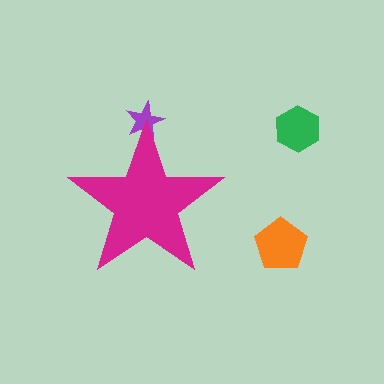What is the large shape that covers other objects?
A magenta star.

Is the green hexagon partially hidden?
No, the green hexagon is fully visible.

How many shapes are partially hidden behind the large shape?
1 shape is partially hidden.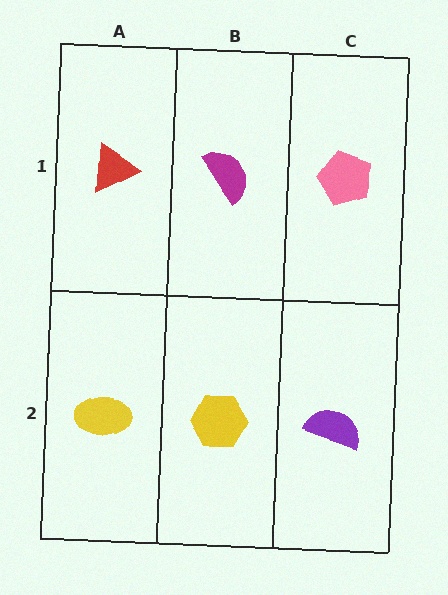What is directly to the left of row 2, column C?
A yellow hexagon.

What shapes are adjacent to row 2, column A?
A red triangle (row 1, column A), a yellow hexagon (row 2, column B).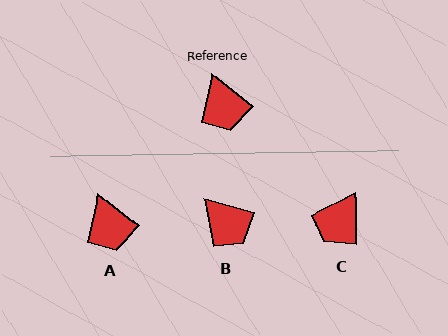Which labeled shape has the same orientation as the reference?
A.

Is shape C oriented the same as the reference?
No, it is off by about 51 degrees.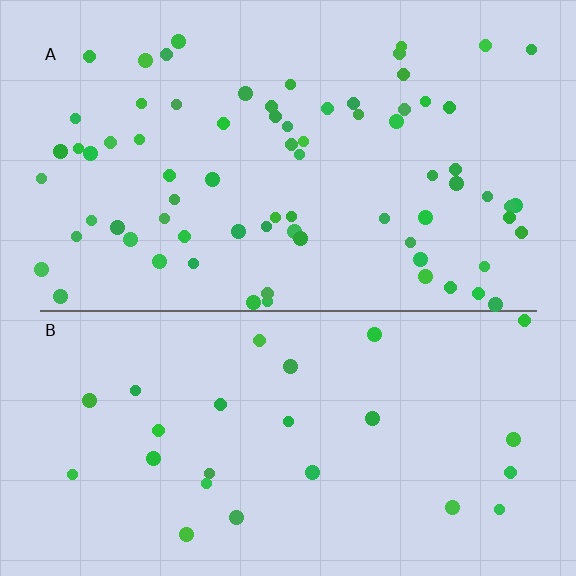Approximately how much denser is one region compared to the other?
Approximately 2.9× — region A over region B.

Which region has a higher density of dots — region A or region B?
A (the top).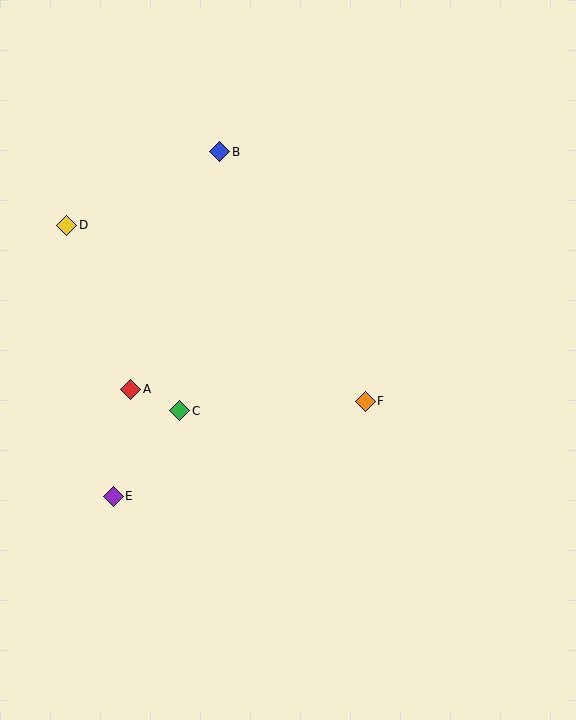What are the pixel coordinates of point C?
Point C is at (180, 411).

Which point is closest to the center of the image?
Point F at (365, 401) is closest to the center.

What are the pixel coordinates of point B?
Point B is at (220, 152).